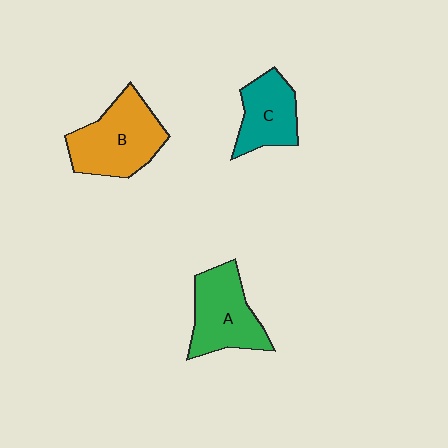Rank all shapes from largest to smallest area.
From largest to smallest: B (orange), A (green), C (teal).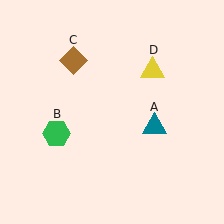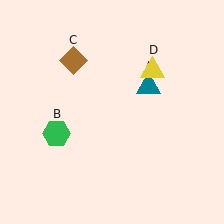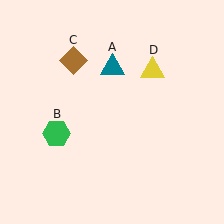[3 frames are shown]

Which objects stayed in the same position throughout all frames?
Green hexagon (object B) and brown diamond (object C) and yellow triangle (object D) remained stationary.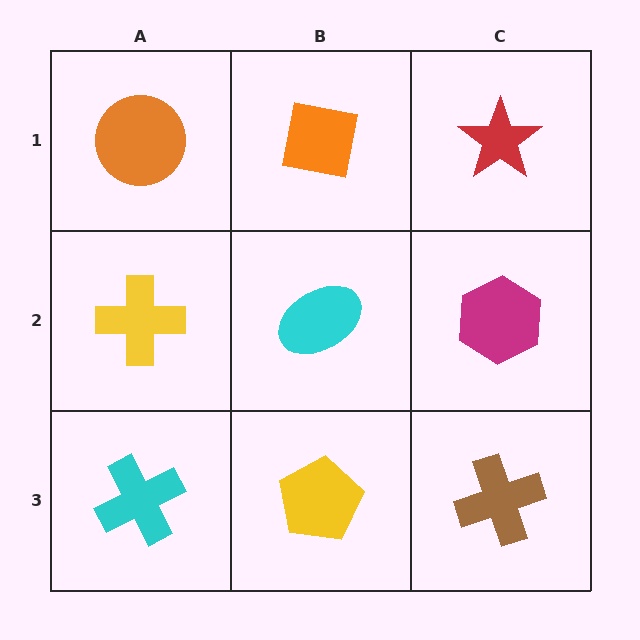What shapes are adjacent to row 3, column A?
A yellow cross (row 2, column A), a yellow pentagon (row 3, column B).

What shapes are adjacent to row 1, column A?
A yellow cross (row 2, column A), an orange square (row 1, column B).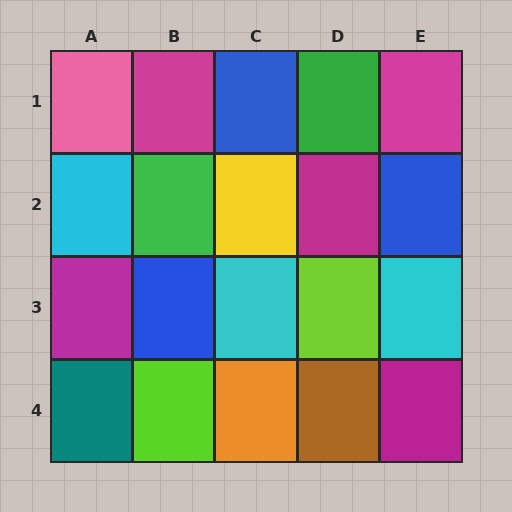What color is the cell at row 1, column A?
Pink.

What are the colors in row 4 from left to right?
Teal, lime, orange, brown, magenta.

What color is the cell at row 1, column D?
Green.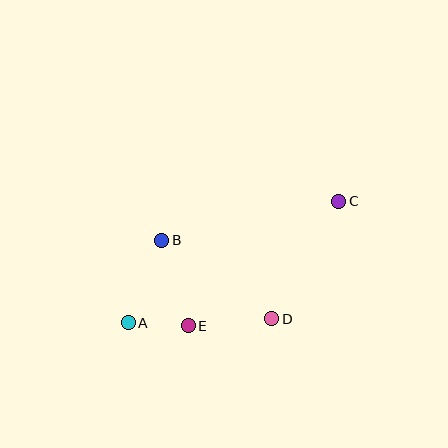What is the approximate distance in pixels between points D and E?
The distance between D and E is approximately 84 pixels.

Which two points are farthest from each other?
Points A and C are farthest from each other.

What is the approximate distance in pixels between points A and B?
The distance between A and B is approximately 89 pixels.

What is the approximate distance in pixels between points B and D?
The distance between B and D is approximately 135 pixels.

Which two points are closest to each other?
Points A and E are closest to each other.